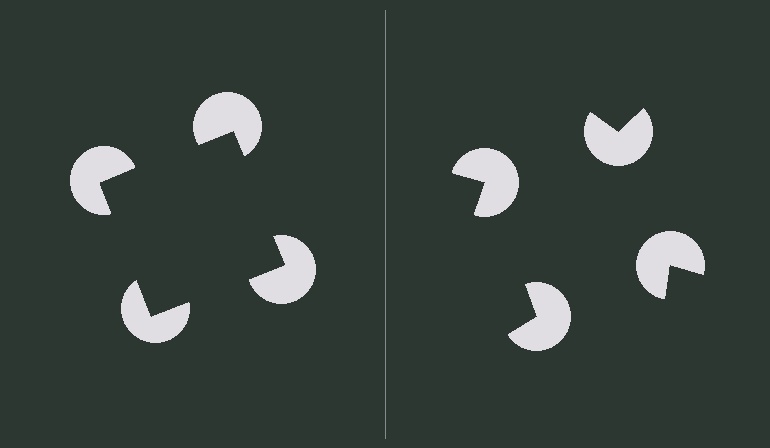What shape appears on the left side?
An illusory square.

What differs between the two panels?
The pac-man discs are positioned identically on both sides; only the wedge orientations differ. On the left they align to a square; on the right they are misaligned.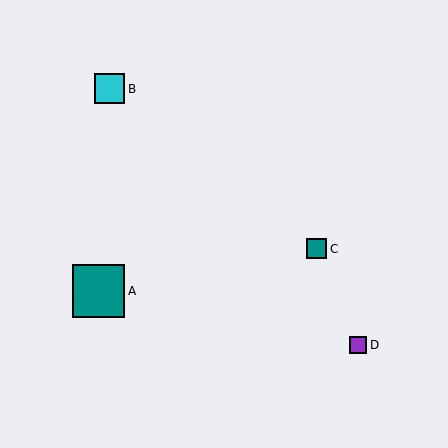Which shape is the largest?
The teal square (labeled A) is the largest.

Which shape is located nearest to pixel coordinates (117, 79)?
The cyan square (labeled B) at (110, 89) is nearest to that location.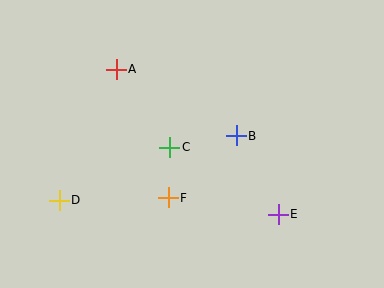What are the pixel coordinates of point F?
Point F is at (168, 198).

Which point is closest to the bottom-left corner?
Point D is closest to the bottom-left corner.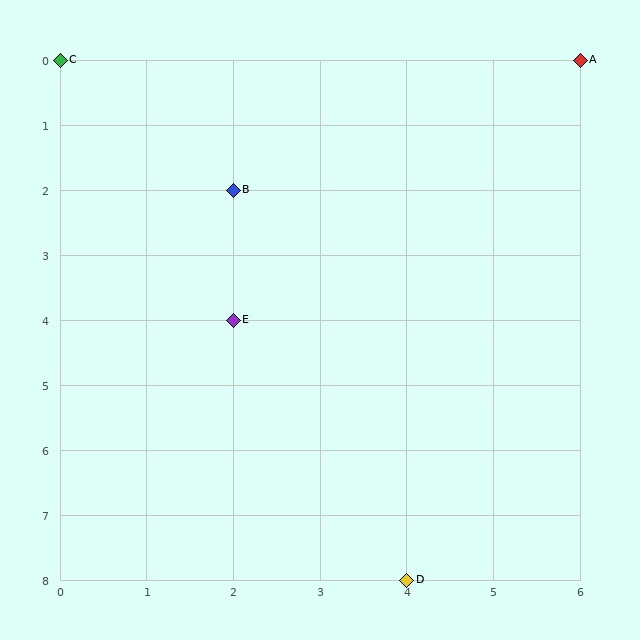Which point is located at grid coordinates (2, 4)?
Point E is at (2, 4).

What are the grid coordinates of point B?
Point B is at grid coordinates (2, 2).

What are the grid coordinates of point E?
Point E is at grid coordinates (2, 4).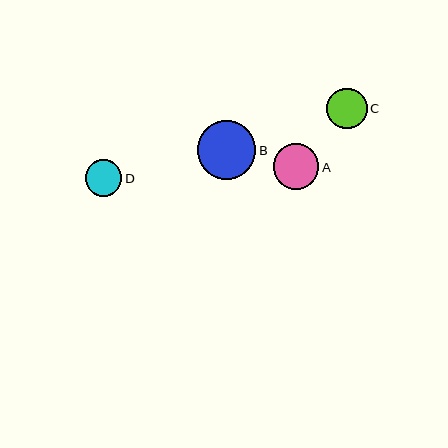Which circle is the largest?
Circle B is the largest with a size of approximately 58 pixels.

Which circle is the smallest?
Circle D is the smallest with a size of approximately 36 pixels.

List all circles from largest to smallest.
From largest to smallest: B, A, C, D.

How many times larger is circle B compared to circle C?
Circle B is approximately 1.4 times the size of circle C.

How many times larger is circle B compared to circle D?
Circle B is approximately 1.6 times the size of circle D.